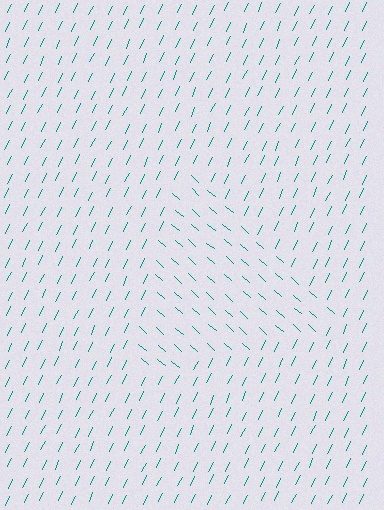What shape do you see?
I see a triangle.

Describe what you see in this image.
The image is filled with small teal line segments. A triangle region in the image has lines oriented differently from the surrounding lines, creating a visible texture boundary.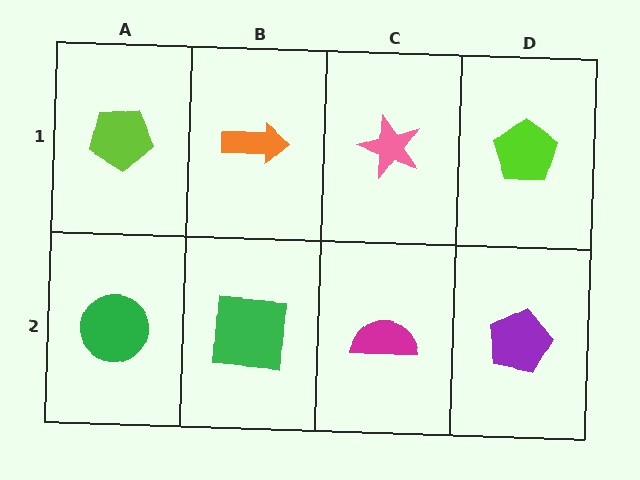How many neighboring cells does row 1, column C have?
3.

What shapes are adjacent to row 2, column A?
A lime pentagon (row 1, column A), a green square (row 2, column B).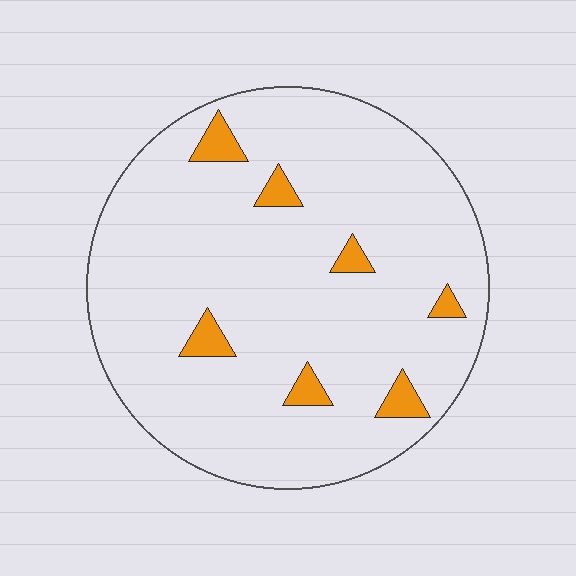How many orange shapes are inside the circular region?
7.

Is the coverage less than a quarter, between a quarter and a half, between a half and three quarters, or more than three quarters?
Less than a quarter.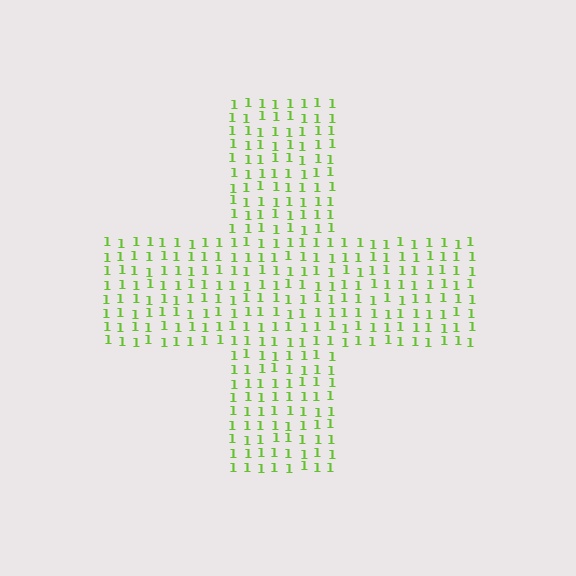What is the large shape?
The large shape is a cross.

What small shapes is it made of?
It is made of small digit 1's.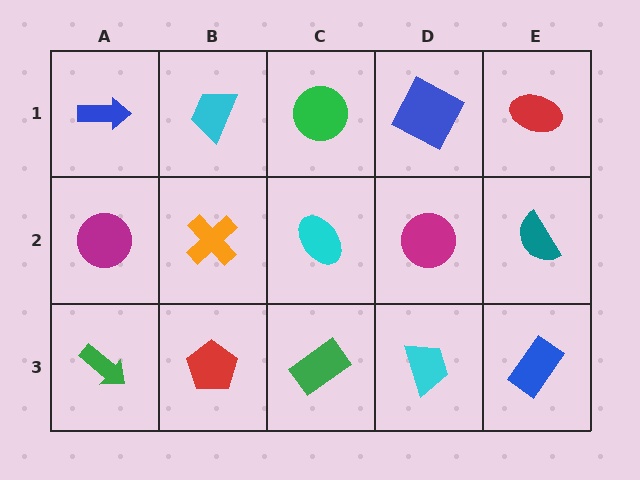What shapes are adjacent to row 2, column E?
A red ellipse (row 1, column E), a blue rectangle (row 3, column E), a magenta circle (row 2, column D).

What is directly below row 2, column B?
A red pentagon.